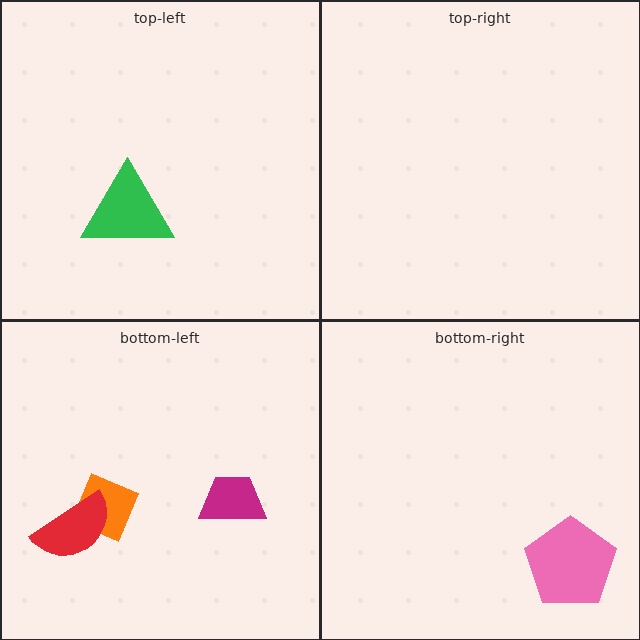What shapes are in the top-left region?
The green triangle.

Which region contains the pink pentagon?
The bottom-right region.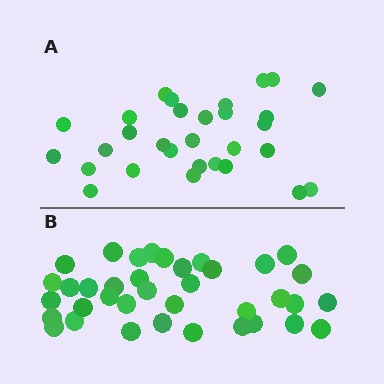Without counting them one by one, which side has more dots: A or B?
Region B (the bottom region) has more dots.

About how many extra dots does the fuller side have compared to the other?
Region B has roughly 8 or so more dots than region A.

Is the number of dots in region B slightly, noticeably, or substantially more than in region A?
Region B has only slightly more — the two regions are fairly close. The ratio is roughly 1.2 to 1.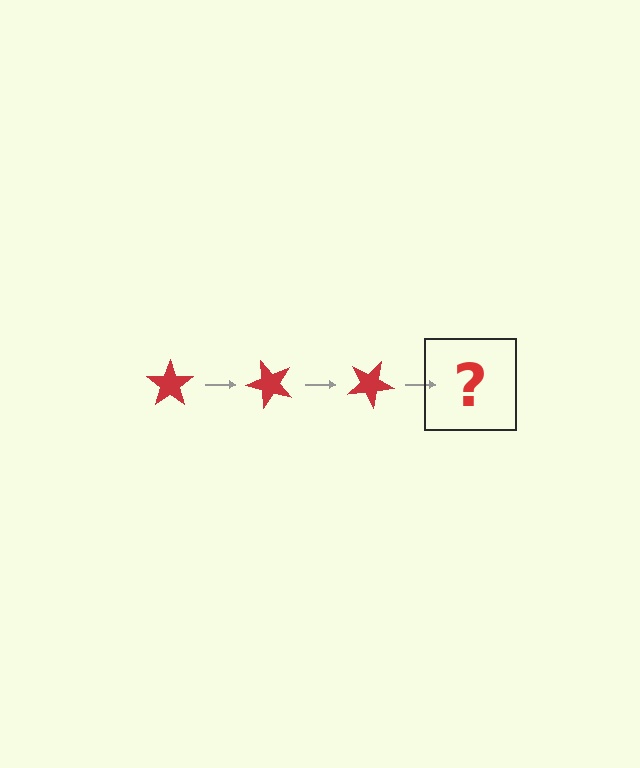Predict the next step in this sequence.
The next step is a red star rotated 150 degrees.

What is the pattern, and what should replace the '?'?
The pattern is that the star rotates 50 degrees each step. The '?' should be a red star rotated 150 degrees.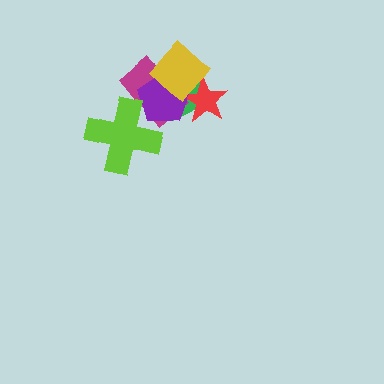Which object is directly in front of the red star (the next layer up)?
The purple pentagon is directly in front of the red star.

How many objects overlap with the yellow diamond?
4 objects overlap with the yellow diamond.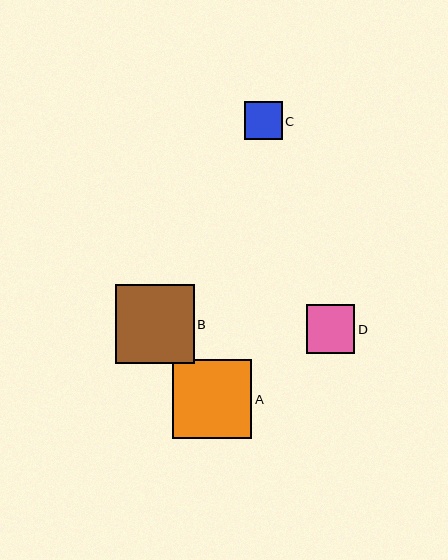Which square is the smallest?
Square C is the smallest with a size of approximately 38 pixels.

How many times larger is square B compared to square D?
Square B is approximately 1.6 times the size of square D.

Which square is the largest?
Square A is the largest with a size of approximately 79 pixels.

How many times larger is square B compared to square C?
Square B is approximately 2.1 times the size of square C.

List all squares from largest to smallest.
From largest to smallest: A, B, D, C.